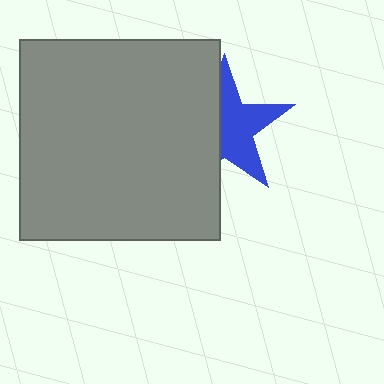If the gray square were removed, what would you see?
You would see the complete blue star.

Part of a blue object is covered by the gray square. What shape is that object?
It is a star.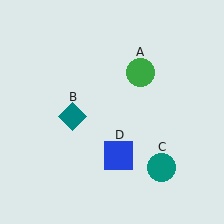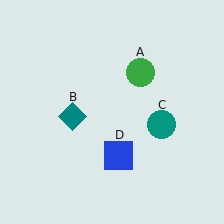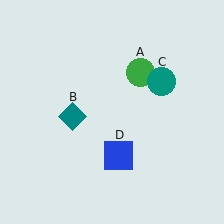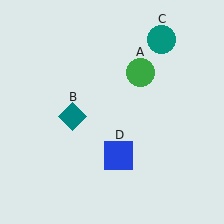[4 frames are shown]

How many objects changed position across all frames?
1 object changed position: teal circle (object C).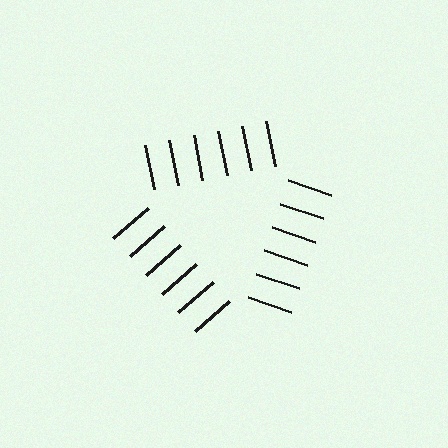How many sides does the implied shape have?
3 sides — the line-ends trace a triangle.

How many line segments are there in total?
18 — 6 along each of the 3 edges.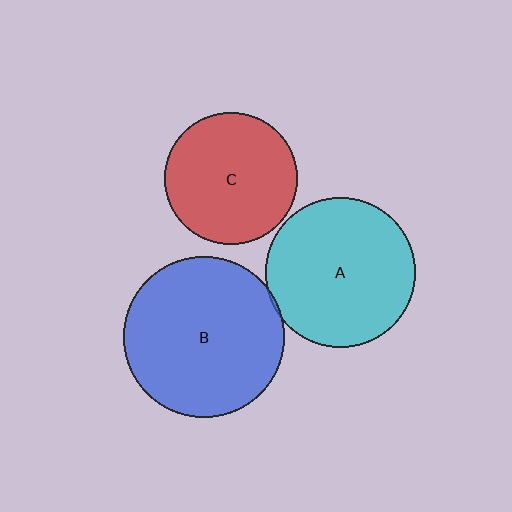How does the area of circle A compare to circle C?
Approximately 1.3 times.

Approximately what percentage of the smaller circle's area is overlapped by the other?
Approximately 5%.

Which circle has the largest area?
Circle B (blue).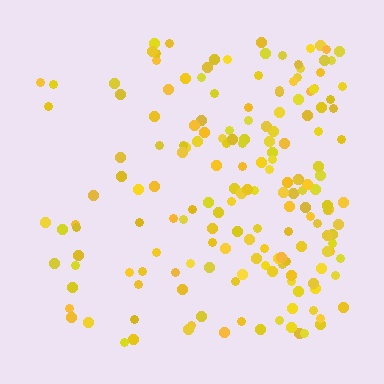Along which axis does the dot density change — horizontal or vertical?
Horizontal.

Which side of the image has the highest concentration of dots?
The right.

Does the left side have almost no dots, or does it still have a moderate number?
Still a moderate number, just noticeably fewer than the right.